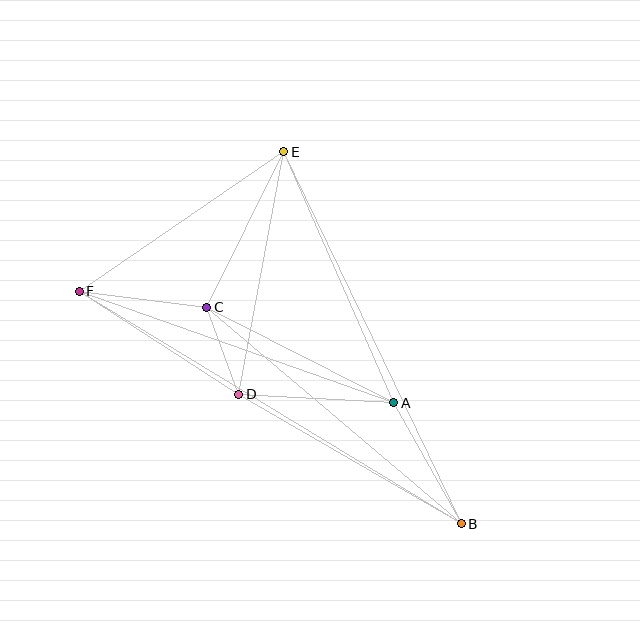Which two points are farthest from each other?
Points B and F are farthest from each other.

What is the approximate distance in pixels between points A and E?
The distance between A and E is approximately 274 pixels.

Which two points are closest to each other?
Points C and D are closest to each other.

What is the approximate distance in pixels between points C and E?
The distance between C and E is approximately 174 pixels.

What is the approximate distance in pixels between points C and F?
The distance between C and F is approximately 128 pixels.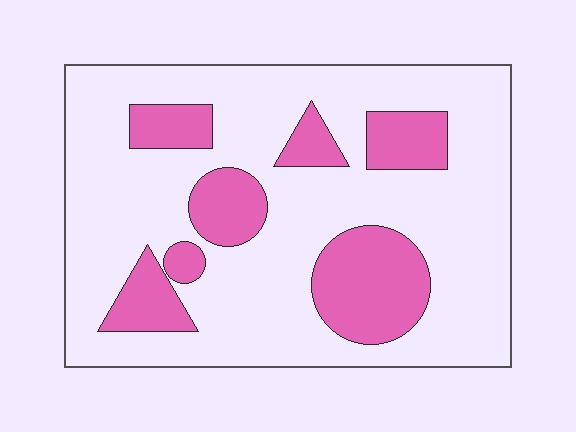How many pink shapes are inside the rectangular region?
7.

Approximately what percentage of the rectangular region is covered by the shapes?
Approximately 25%.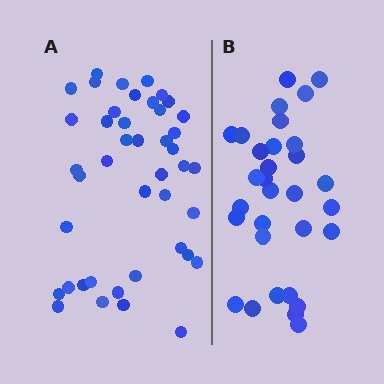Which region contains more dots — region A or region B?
Region A (the left region) has more dots.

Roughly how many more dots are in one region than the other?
Region A has roughly 12 or so more dots than region B.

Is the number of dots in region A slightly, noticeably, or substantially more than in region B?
Region A has noticeably more, but not dramatically so. The ratio is roughly 1.4 to 1.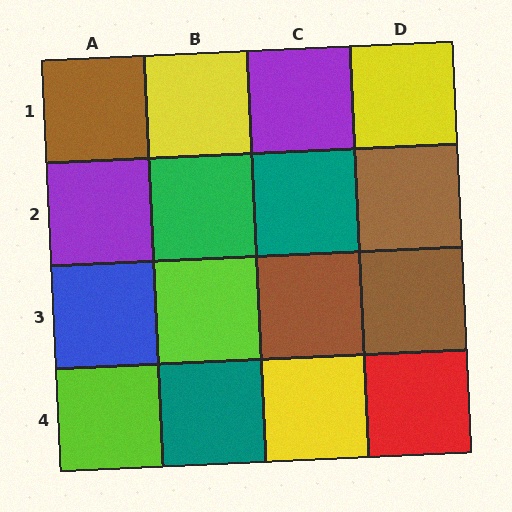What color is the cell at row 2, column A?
Purple.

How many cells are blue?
1 cell is blue.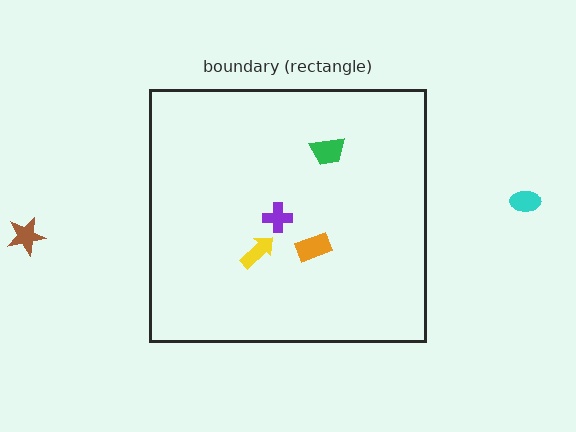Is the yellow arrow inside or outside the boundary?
Inside.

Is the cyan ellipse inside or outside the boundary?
Outside.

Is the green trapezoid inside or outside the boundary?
Inside.